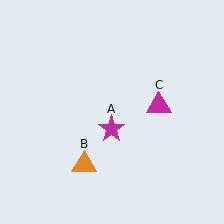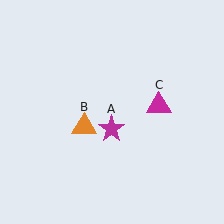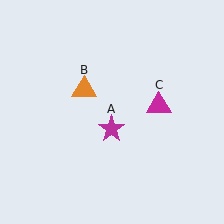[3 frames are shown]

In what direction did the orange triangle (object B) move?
The orange triangle (object B) moved up.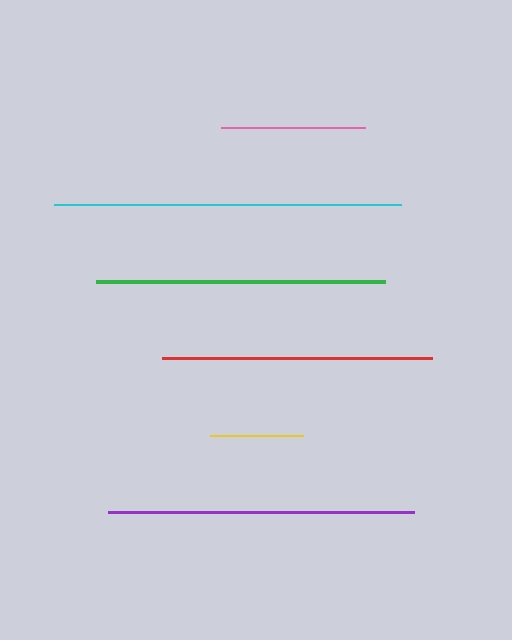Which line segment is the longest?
The cyan line is the longest at approximately 347 pixels.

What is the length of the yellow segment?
The yellow segment is approximately 93 pixels long.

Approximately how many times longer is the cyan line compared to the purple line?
The cyan line is approximately 1.1 times the length of the purple line.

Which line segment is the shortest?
The yellow line is the shortest at approximately 93 pixels.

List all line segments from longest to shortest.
From longest to shortest: cyan, purple, green, red, pink, yellow.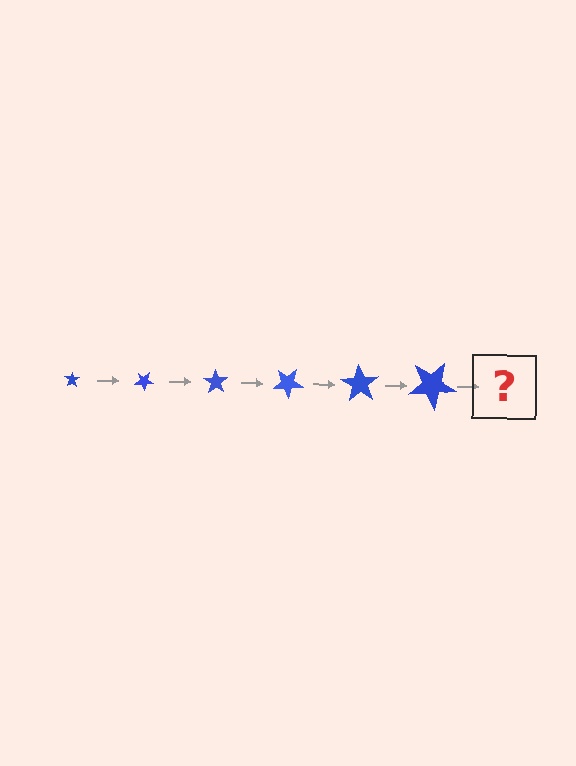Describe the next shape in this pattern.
It should be a star, larger than the previous one and rotated 210 degrees from the start.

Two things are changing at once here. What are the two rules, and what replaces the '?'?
The two rules are that the star grows larger each step and it rotates 35 degrees each step. The '?' should be a star, larger than the previous one and rotated 210 degrees from the start.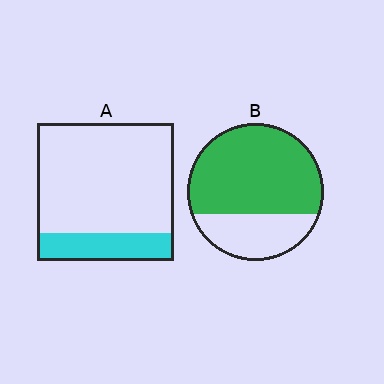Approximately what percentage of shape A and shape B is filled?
A is approximately 20% and B is approximately 70%.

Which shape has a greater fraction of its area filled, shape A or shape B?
Shape B.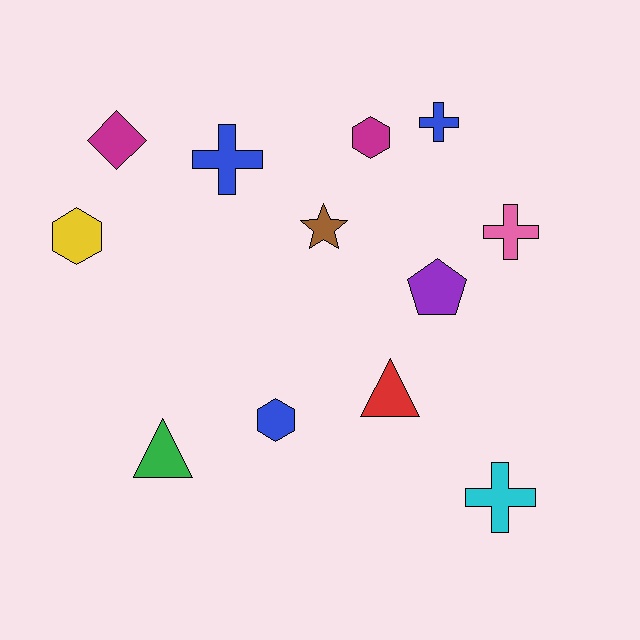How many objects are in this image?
There are 12 objects.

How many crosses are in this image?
There are 4 crosses.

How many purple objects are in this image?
There is 1 purple object.